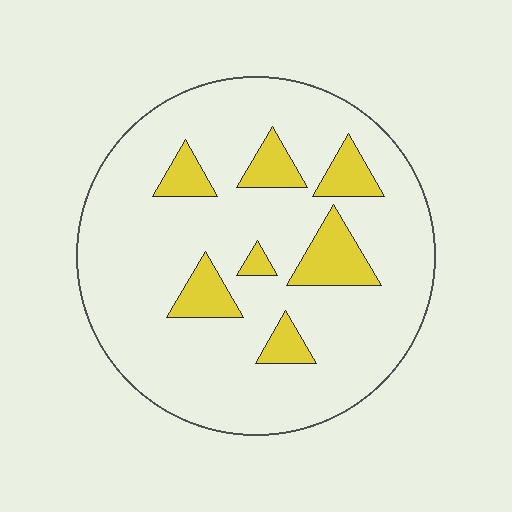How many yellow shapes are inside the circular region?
7.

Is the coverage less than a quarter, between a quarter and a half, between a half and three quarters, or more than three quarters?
Less than a quarter.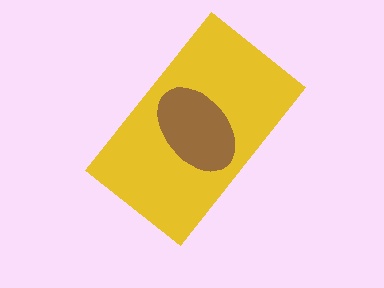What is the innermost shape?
The brown ellipse.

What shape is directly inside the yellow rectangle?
The brown ellipse.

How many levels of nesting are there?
2.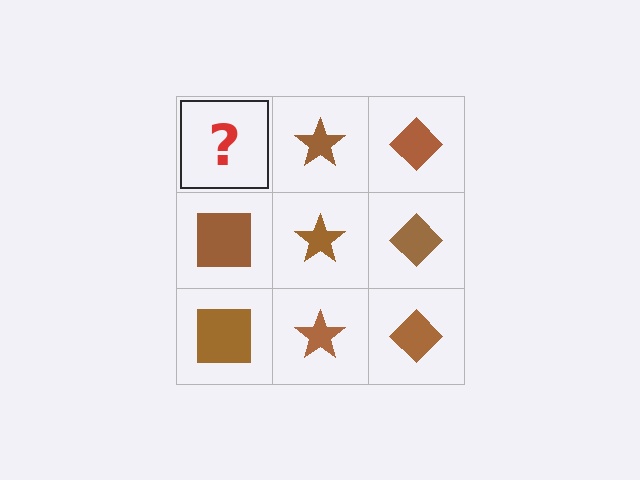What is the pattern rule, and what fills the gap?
The rule is that each column has a consistent shape. The gap should be filled with a brown square.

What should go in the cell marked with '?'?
The missing cell should contain a brown square.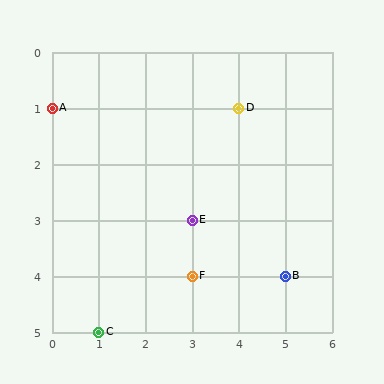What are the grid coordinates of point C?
Point C is at grid coordinates (1, 5).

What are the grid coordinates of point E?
Point E is at grid coordinates (3, 3).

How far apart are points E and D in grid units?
Points E and D are 1 column and 2 rows apart (about 2.2 grid units diagonally).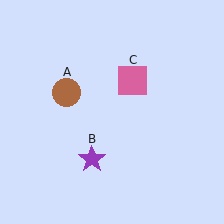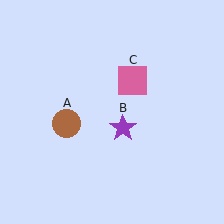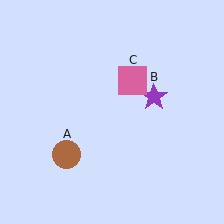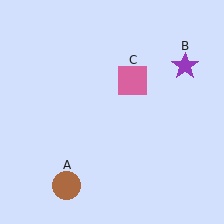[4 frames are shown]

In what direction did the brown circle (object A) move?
The brown circle (object A) moved down.